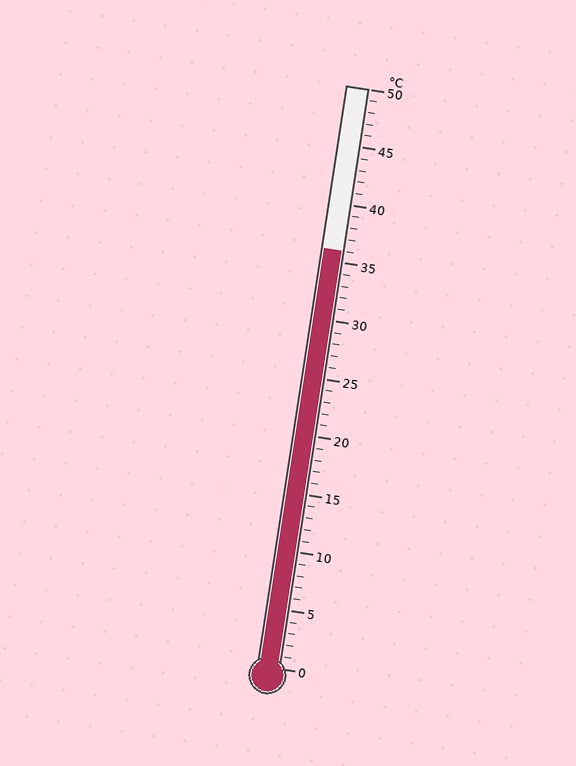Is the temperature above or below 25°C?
The temperature is above 25°C.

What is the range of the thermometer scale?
The thermometer scale ranges from 0°C to 50°C.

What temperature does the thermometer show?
The thermometer shows approximately 36°C.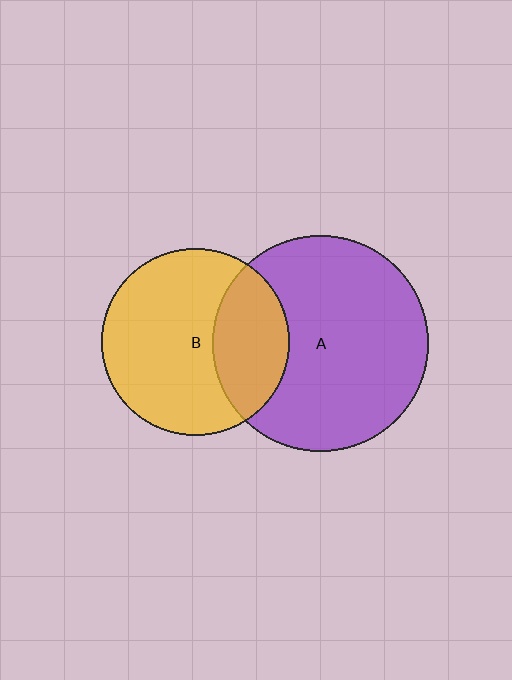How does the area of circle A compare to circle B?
Approximately 1.3 times.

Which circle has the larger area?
Circle A (purple).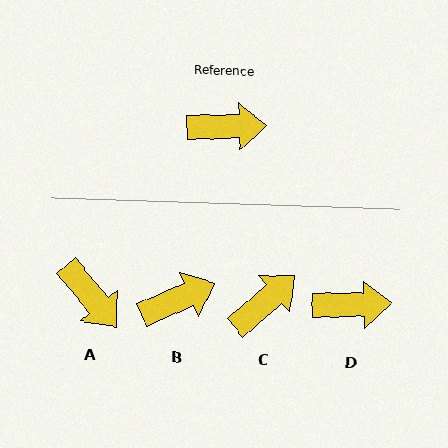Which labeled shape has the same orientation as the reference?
D.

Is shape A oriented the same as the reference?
No, it is off by about 52 degrees.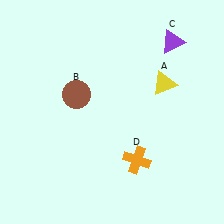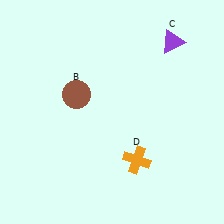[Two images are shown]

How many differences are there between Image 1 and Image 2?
There is 1 difference between the two images.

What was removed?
The yellow triangle (A) was removed in Image 2.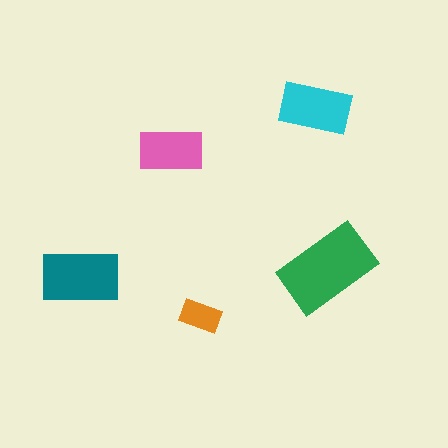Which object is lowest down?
The orange rectangle is bottommost.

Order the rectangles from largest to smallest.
the green one, the teal one, the cyan one, the pink one, the orange one.